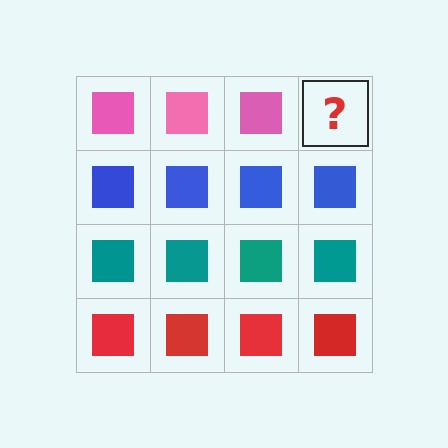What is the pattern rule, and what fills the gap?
The rule is that each row has a consistent color. The gap should be filled with a pink square.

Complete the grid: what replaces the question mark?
The question mark should be replaced with a pink square.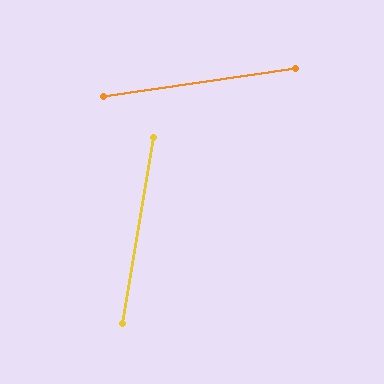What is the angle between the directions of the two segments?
Approximately 72 degrees.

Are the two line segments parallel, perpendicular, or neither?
Neither parallel nor perpendicular — they differ by about 72°.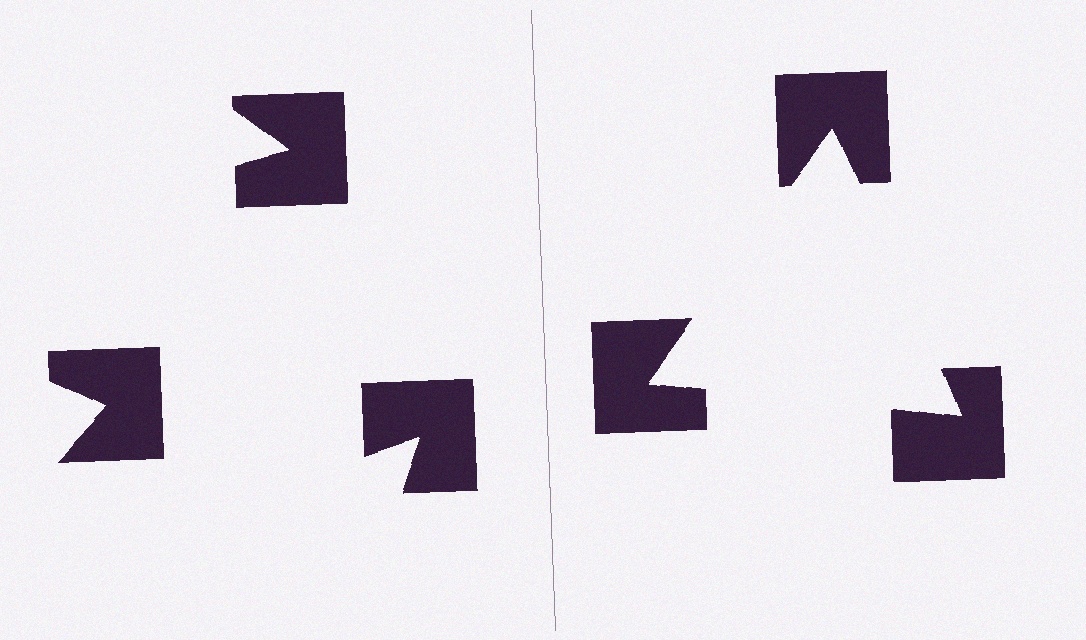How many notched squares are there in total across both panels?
6 — 3 on each side.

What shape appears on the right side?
An illusory triangle.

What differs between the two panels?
The notched squares are positioned identically on both sides; only the wedge orientations differ. On the right they align to a triangle; on the left they are misaligned.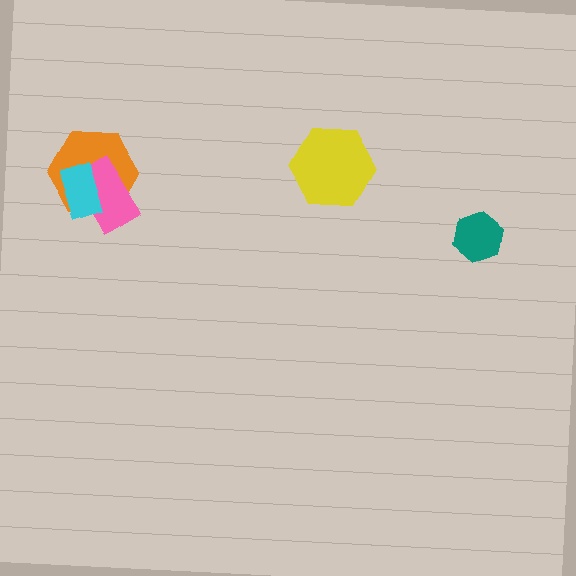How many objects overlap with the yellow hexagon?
0 objects overlap with the yellow hexagon.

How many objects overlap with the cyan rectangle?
2 objects overlap with the cyan rectangle.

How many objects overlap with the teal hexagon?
0 objects overlap with the teal hexagon.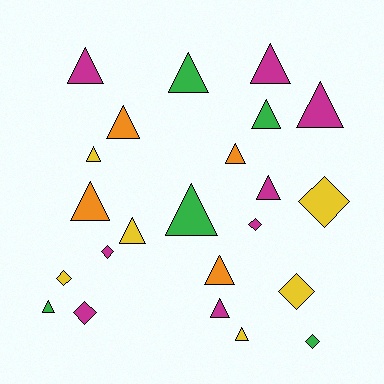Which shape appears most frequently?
Triangle, with 16 objects.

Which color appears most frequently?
Magenta, with 8 objects.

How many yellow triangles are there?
There are 3 yellow triangles.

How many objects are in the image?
There are 23 objects.